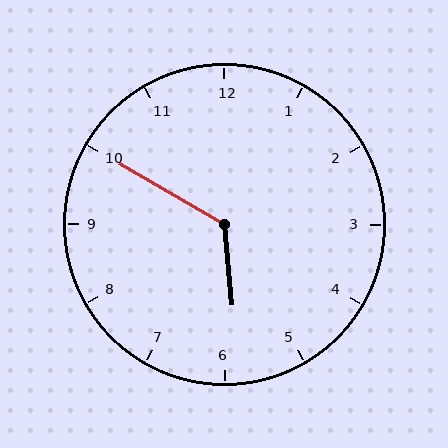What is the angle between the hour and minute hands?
Approximately 125 degrees.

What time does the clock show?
5:50.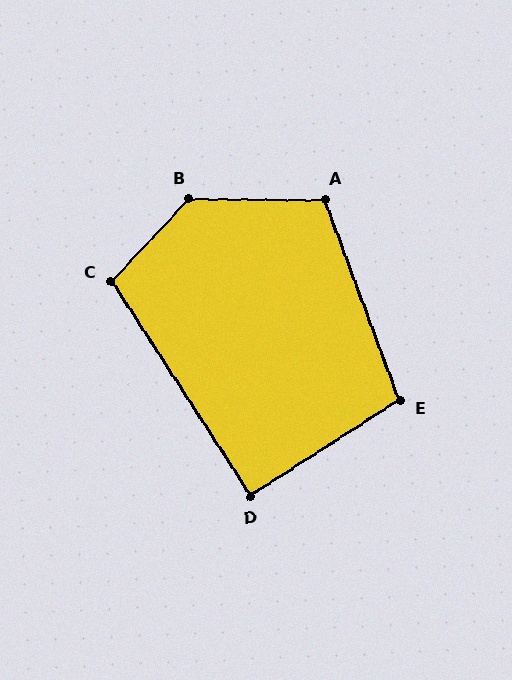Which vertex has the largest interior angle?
B, at approximately 133 degrees.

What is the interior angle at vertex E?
Approximately 102 degrees (obtuse).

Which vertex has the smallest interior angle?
D, at approximately 90 degrees.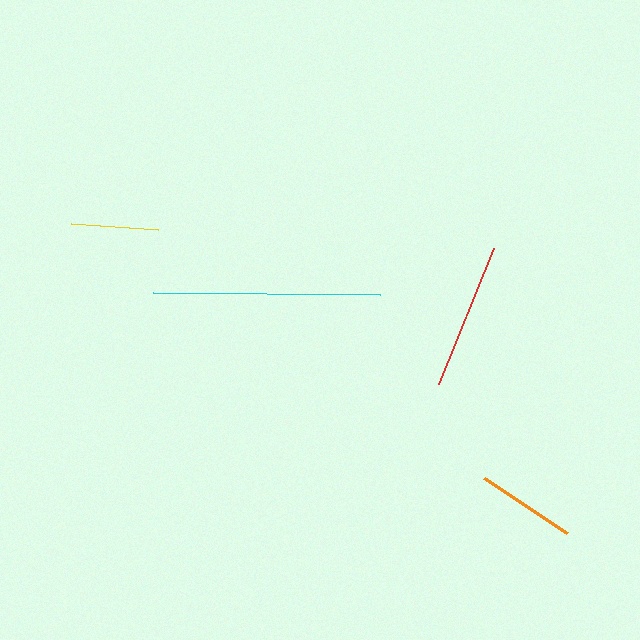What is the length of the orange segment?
The orange segment is approximately 100 pixels long.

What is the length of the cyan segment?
The cyan segment is approximately 227 pixels long.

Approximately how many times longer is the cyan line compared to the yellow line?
The cyan line is approximately 2.6 times the length of the yellow line.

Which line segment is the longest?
The cyan line is the longest at approximately 227 pixels.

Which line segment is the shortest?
The yellow line is the shortest at approximately 88 pixels.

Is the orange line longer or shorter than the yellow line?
The orange line is longer than the yellow line.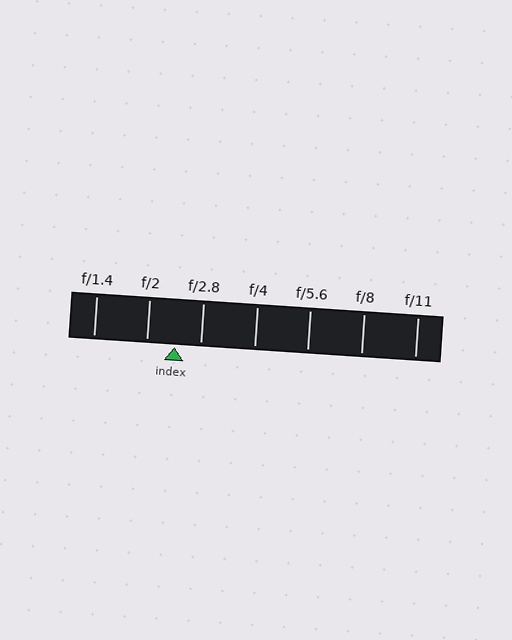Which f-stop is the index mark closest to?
The index mark is closest to f/2.8.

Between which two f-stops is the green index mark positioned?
The index mark is between f/2 and f/2.8.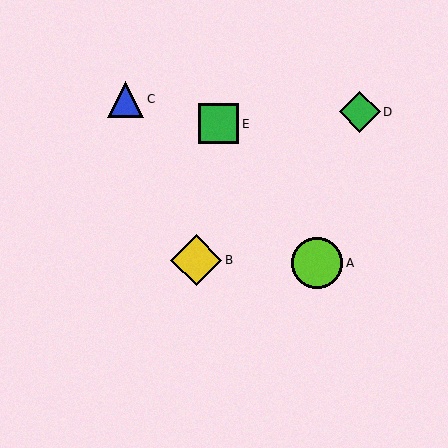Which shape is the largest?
The yellow diamond (labeled B) is the largest.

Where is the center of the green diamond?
The center of the green diamond is at (360, 112).